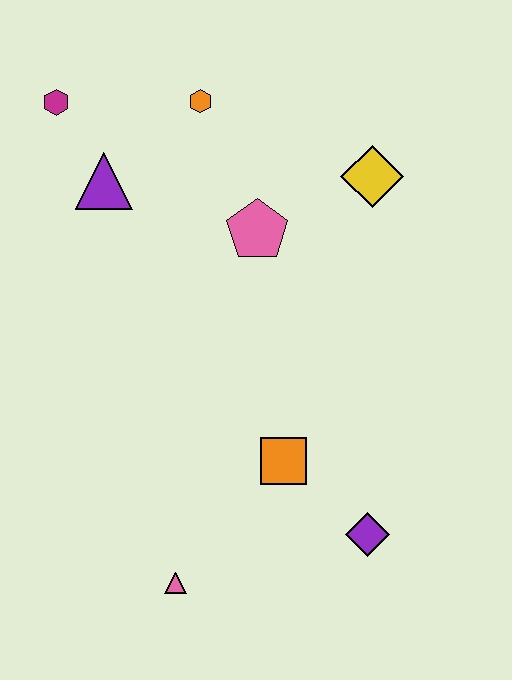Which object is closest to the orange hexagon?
The purple triangle is closest to the orange hexagon.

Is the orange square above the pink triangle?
Yes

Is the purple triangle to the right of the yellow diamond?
No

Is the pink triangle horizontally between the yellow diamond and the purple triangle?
Yes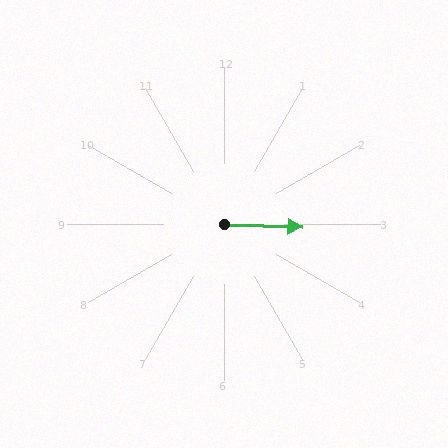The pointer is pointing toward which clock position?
Roughly 3 o'clock.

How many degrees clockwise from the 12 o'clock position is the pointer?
Approximately 92 degrees.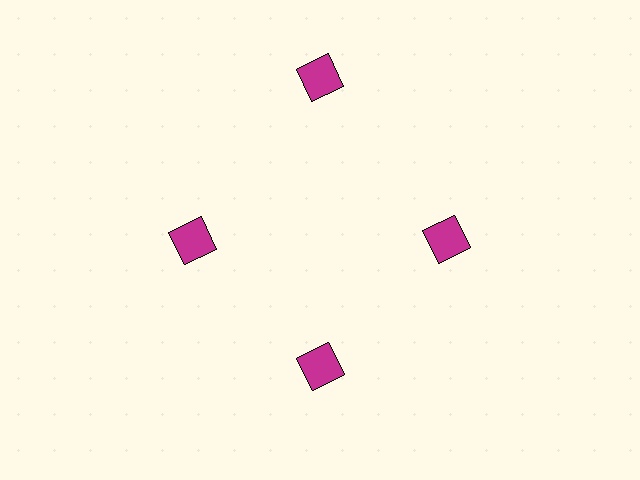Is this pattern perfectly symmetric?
No. The 4 magenta squares are arranged in a ring, but one element near the 12 o'clock position is pushed outward from the center, breaking the 4-fold rotational symmetry.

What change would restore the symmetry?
The symmetry would be restored by moving it inward, back onto the ring so that all 4 squares sit at equal angles and equal distance from the center.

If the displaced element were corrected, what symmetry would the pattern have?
It would have 4-fold rotational symmetry — the pattern would map onto itself every 90 degrees.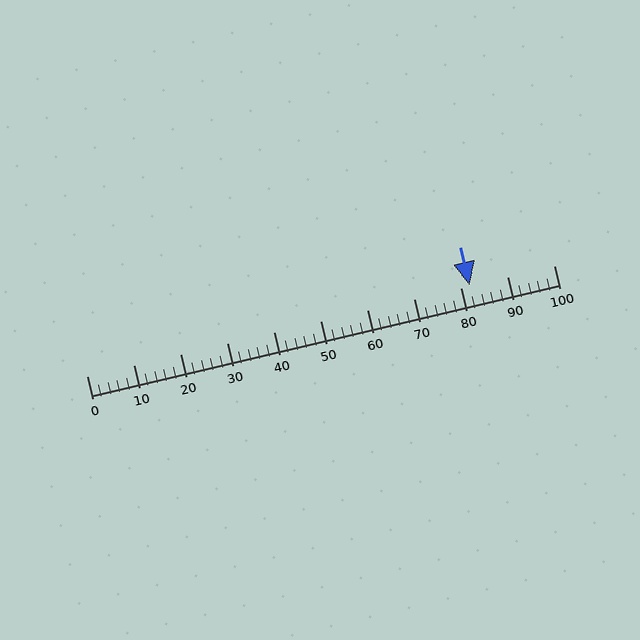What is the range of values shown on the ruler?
The ruler shows values from 0 to 100.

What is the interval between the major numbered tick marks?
The major tick marks are spaced 10 units apart.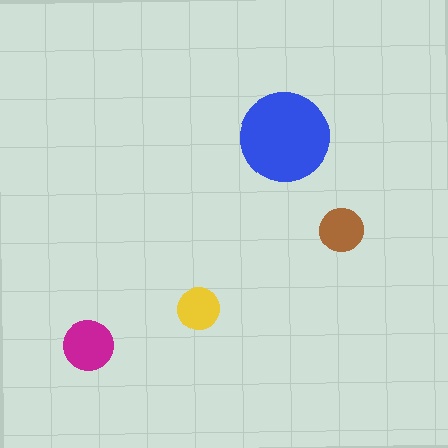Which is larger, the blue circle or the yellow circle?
The blue one.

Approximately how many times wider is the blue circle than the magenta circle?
About 2 times wider.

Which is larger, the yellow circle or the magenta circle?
The magenta one.